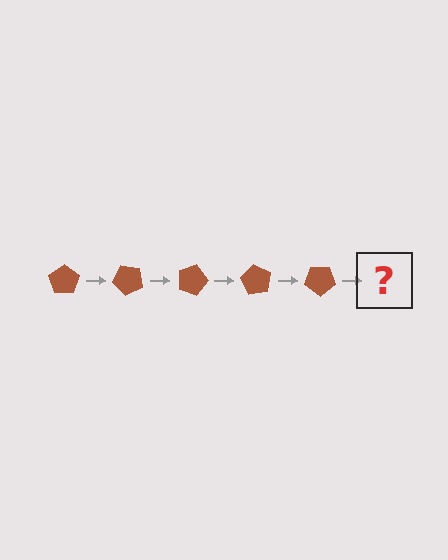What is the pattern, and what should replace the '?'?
The pattern is that the pentagon rotates 45 degrees each step. The '?' should be a brown pentagon rotated 225 degrees.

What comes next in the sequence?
The next element should be a brown pentagon rotated 225 degrees.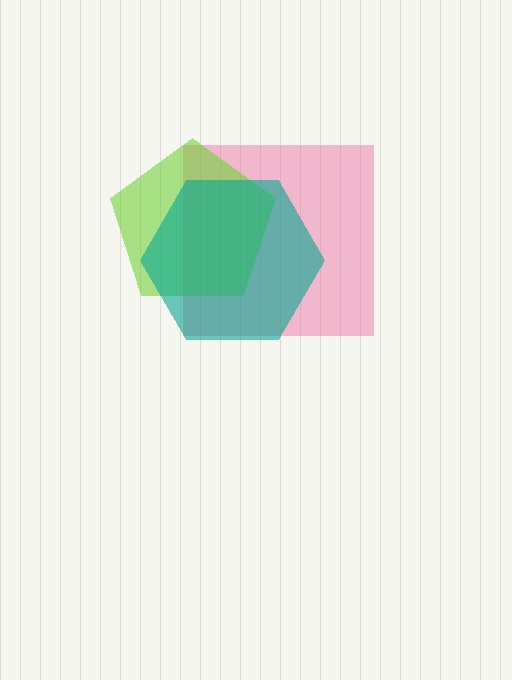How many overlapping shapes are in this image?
There are 3 overlapping shapes in the image.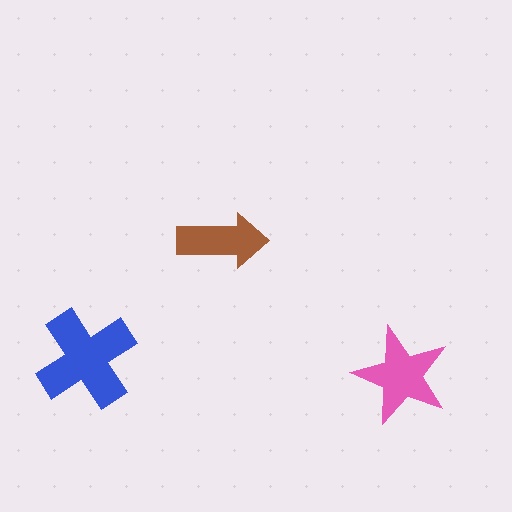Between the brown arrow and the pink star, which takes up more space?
The pink star.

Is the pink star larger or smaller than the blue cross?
Smaller.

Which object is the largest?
The blue cross.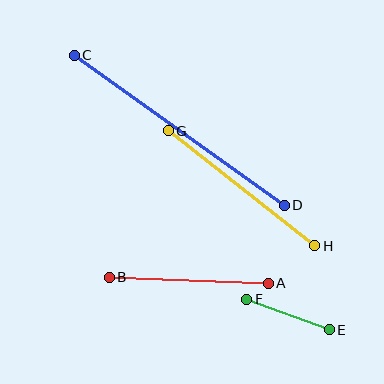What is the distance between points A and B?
The distance is approximately 159 pixels.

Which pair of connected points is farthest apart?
Points C and D are farthest apart.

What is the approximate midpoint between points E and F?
The midpoint is at approximately (288, 314) pixels.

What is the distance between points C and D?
The distance is approximately 258 pixels.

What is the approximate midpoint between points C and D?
The midpoint is at approximately (179, 130) pixels.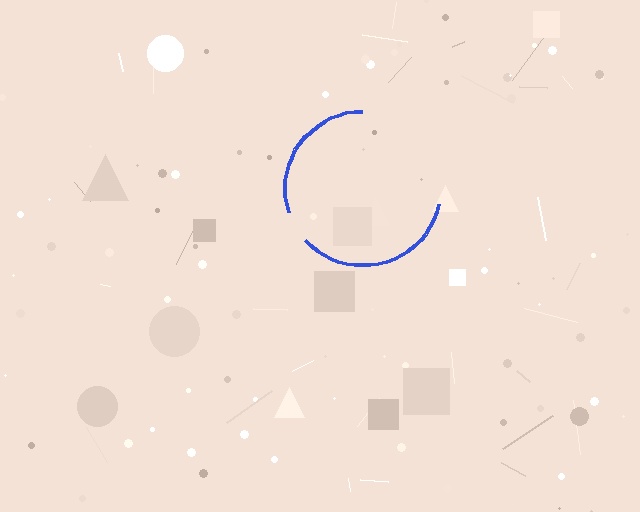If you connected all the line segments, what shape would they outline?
They would outline a circle.